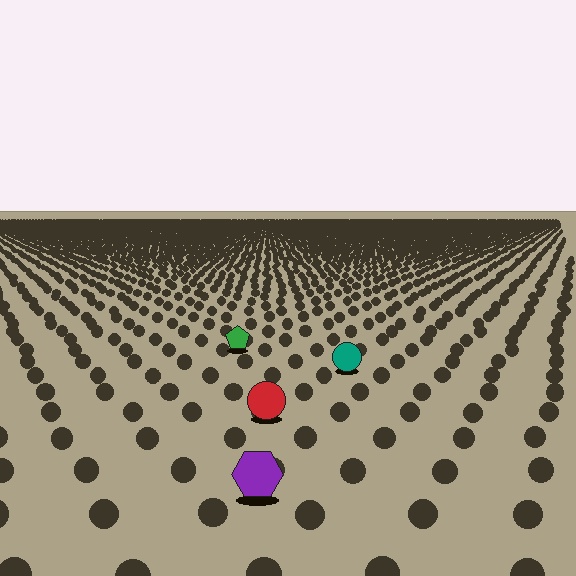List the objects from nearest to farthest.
From nearest to farthest: the purple hexagon, the red circle, the teal circle, the green pentagon.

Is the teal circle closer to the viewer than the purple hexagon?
No. The purple hexagon is closer — you can tell from the texture gradient: the ground texture is coarser near it.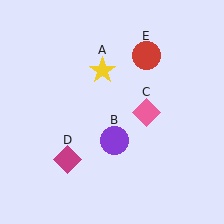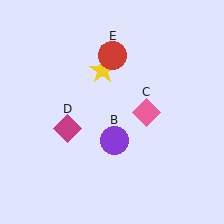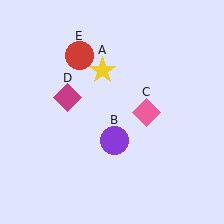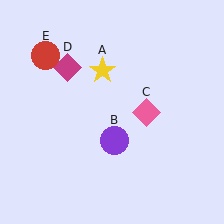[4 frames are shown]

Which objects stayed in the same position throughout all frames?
Yellow star (object A) and purple circle (object B) and pink diamond (object C) remained stationary.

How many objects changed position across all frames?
2 objects changed position: magenta diamond (object D), red circle (object E).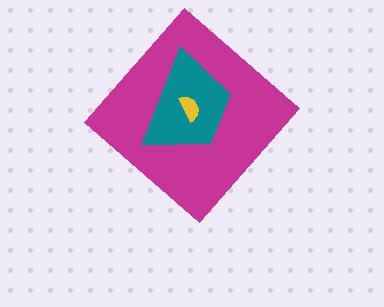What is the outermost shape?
The magenta diamond.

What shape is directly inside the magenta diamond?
The teal trapezoid.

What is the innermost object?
The yellow semicircle.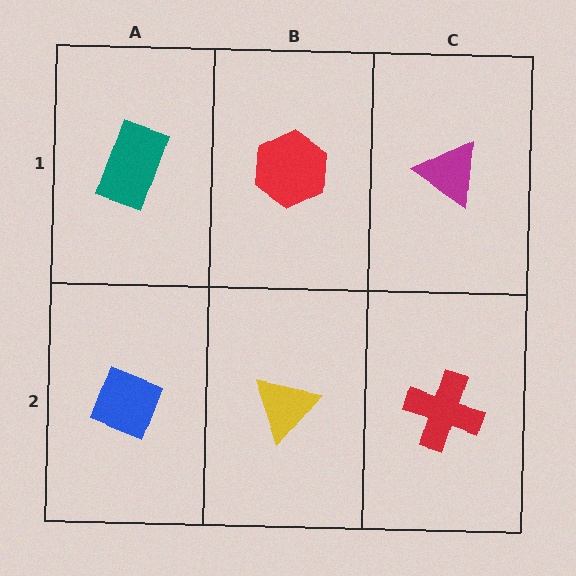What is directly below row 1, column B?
A yellow triangle.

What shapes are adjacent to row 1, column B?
A yellow triangle (row 2, column B), a teal rectangle (row 1, column A), a magenta triangle (row 1, column C).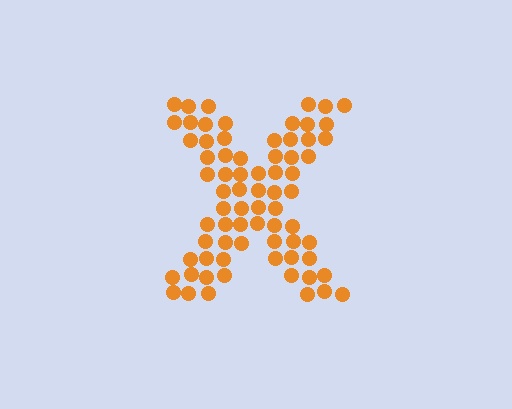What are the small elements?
The small elements are circles.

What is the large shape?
The large shape is the letter X.